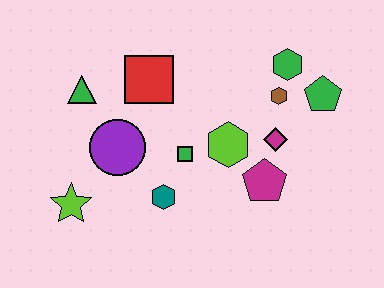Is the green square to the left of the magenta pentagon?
Yes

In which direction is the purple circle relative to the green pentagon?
The purple circle is to the left of the green pentagon.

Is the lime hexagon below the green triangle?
Yes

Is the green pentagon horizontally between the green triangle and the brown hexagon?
No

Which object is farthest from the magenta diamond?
The lime star is farthest from the magenta diamond.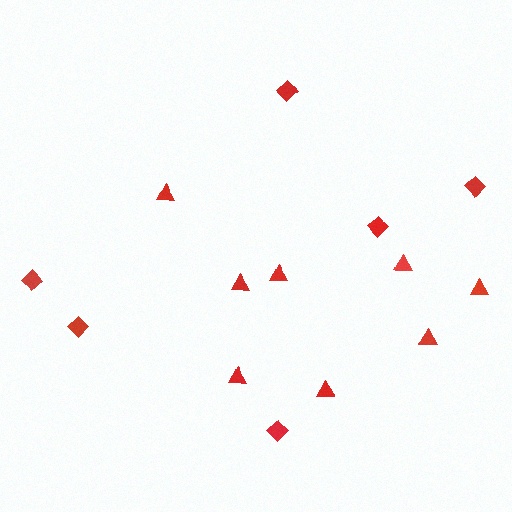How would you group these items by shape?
There are 2 groups: one group of triangles (8) and one group of diamonds (6).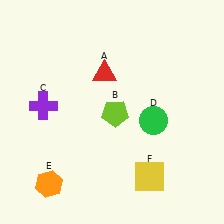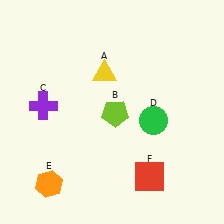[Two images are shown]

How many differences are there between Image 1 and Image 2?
There are 2 differences between the two images.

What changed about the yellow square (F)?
In Image 1, F is yellow. In Image 2, it changed to red.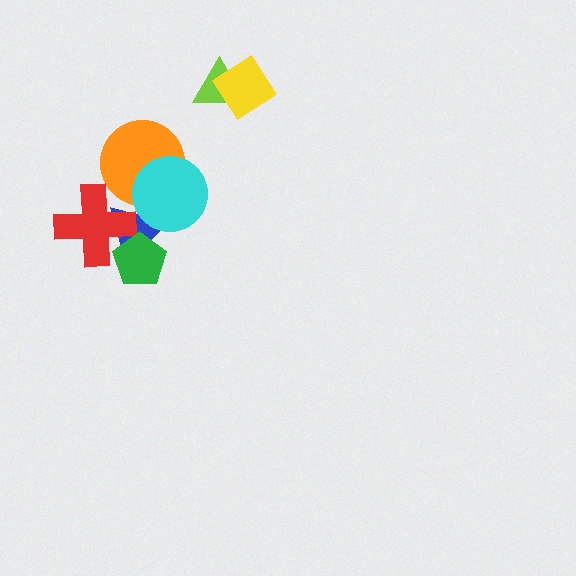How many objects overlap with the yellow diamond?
1 object overlaps with the yellow diamond.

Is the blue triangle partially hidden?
Yes, it is partially covered by another shape.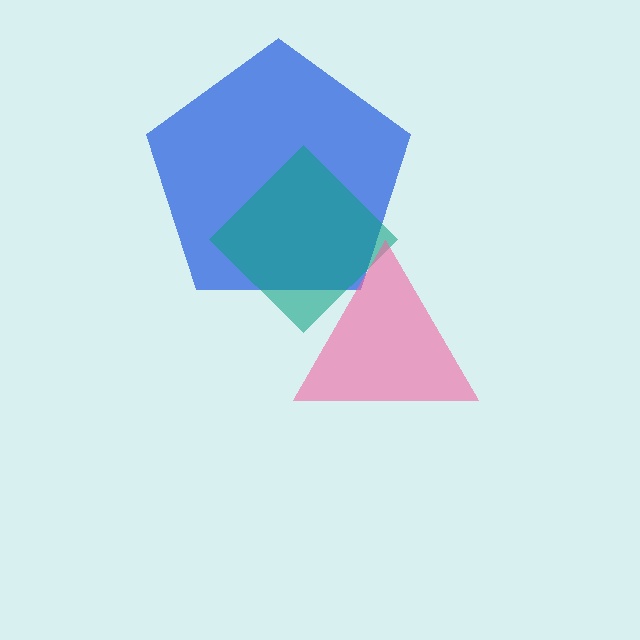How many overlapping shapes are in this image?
There are 3 overlapping shapes in the image.